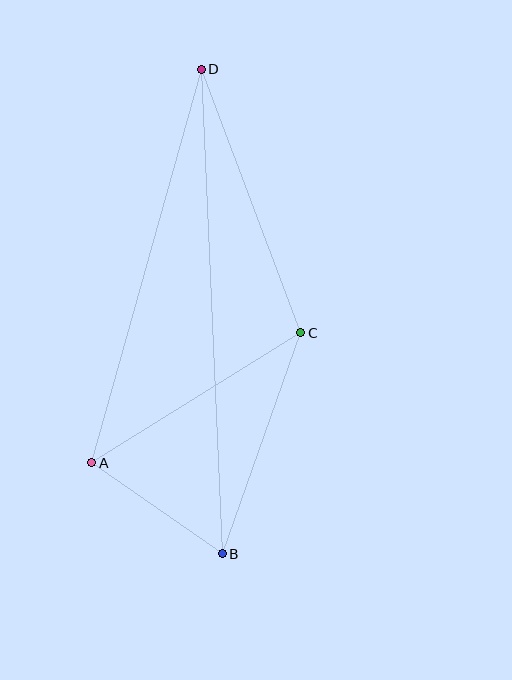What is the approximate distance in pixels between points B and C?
The distance between B and C is approximately 234 pixels.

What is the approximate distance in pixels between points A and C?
The distance between A and C is approximately 246 pixels.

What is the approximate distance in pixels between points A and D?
The distance between A and D is approximately 408 pixels.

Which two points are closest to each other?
Points A and B are closest to each other.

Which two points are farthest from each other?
Points B and D are farthest from each other.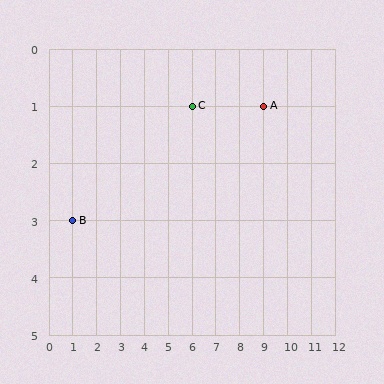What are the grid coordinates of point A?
Point A is at grid coordinates (9, 1).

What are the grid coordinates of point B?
Point B is at grid coordinates (1, 3).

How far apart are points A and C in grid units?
Points A and C are 3 columns apart.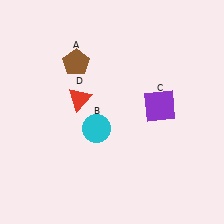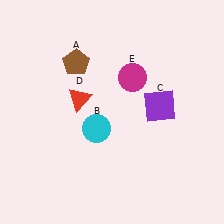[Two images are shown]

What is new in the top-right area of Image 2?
A magenta circle (E) was added in the top-right area of Image 2.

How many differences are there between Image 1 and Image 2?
There is 1 difference between the two images.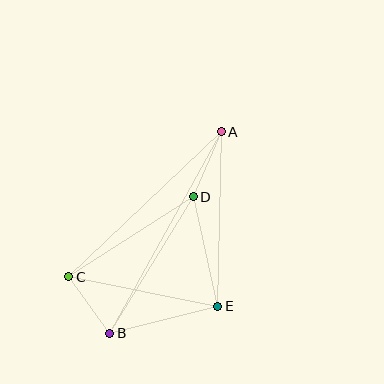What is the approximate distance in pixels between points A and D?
The distance between A and D is approximately 71 pixels.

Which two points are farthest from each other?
Points A and B are farthest from each other.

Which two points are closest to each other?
Points B and C are closest to each other.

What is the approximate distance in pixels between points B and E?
The distance between B and E is approximately 111 pixels.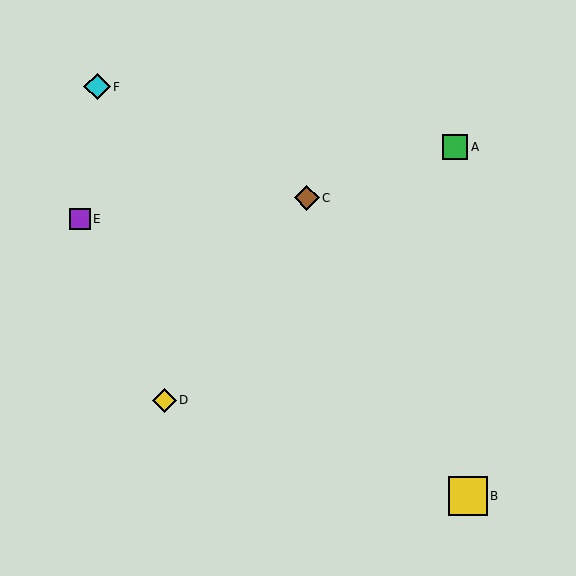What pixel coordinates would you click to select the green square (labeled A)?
Click at (455, 147) to select the green square A.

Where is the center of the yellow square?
The center of the yellow square is at (468, 496).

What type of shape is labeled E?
Shape E is a purple square.